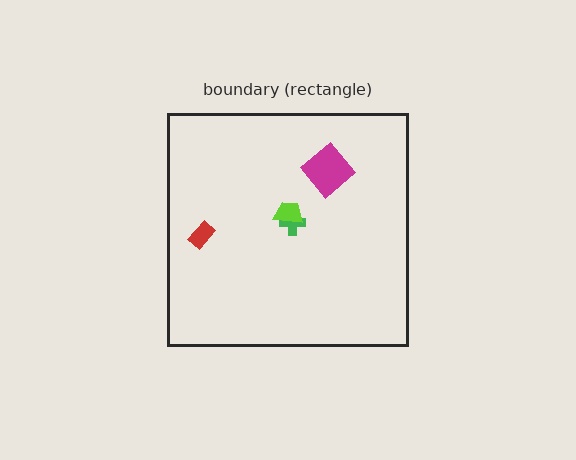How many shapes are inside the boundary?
4 inside, 0 outside.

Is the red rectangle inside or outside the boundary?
Inside.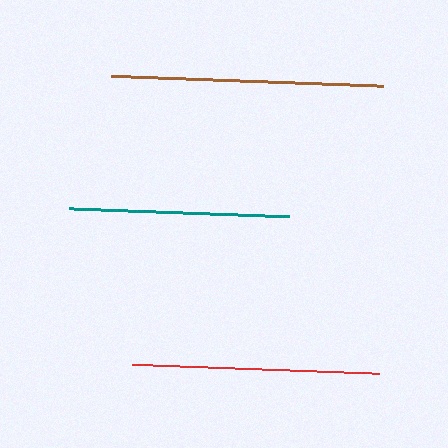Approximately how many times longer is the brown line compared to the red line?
The brown line is approximately 1.1 times the length of the red line.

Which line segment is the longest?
The brown line is the longest at approximately 272 pixels.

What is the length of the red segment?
The red segment is approximately 247 pixels long.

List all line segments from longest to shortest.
From longest to shortest: brown, red, teal.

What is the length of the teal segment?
The teal segment is approximately 220 pixels long.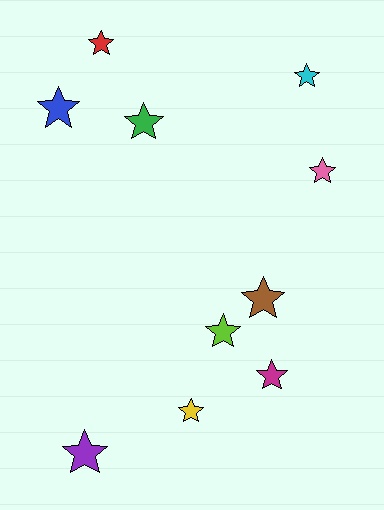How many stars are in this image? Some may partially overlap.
There are 10 stars.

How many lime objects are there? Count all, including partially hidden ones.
There is 1 lime object.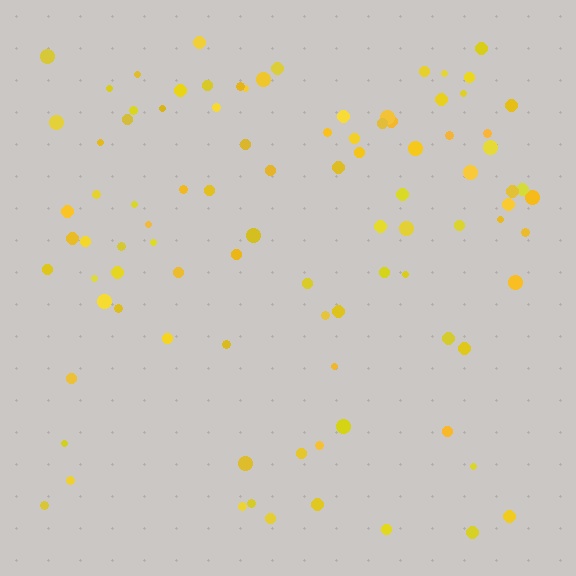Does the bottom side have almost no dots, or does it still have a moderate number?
Still a moderate number, just noticeably fewer than the top.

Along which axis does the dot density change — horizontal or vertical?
Vertical.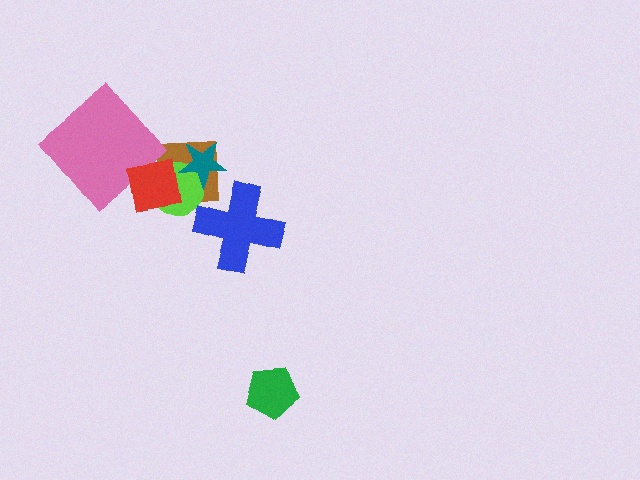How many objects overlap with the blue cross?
0 objects overlap with the blue cross.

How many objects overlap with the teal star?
2 objects overlap with the teal star.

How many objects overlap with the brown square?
3 objects overlap with the brown square.